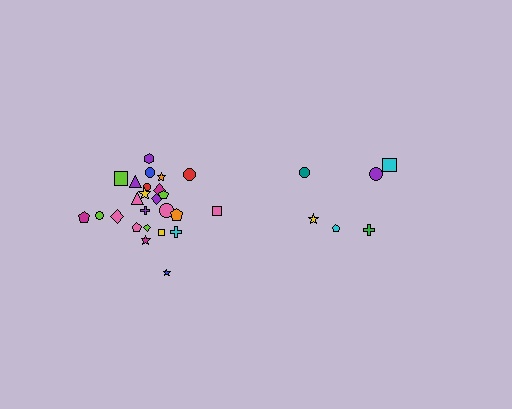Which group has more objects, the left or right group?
The left group.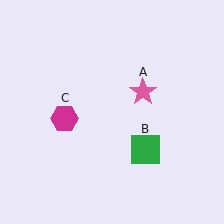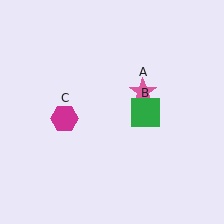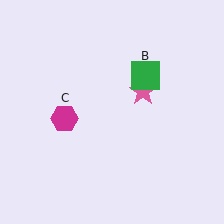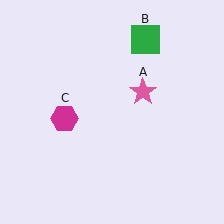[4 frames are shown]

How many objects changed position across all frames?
1 object changed position: green square (object B).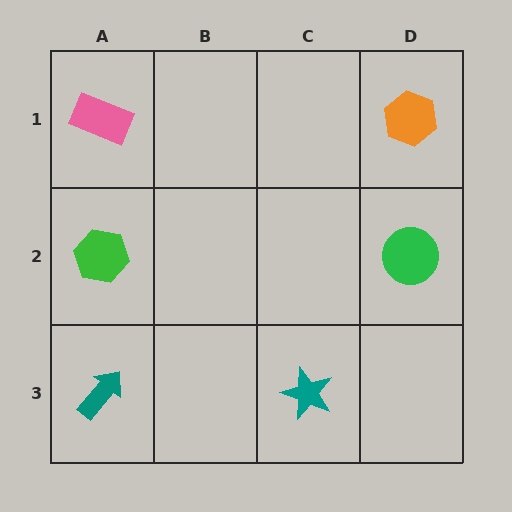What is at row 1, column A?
A pink rectangle.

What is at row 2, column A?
A green hexagon.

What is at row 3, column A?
A teal arrow.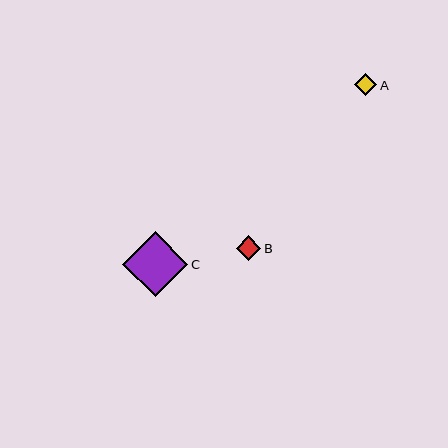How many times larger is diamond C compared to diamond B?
Diamond C is approximately 2.7 times the size of diamond B.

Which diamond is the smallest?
Diamond A is the smallest with a size of approximately 22 pixels.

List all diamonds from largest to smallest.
From largest to smallest: C, B, A.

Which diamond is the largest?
Diamond C is the largest with a size of approximately 65 pixels.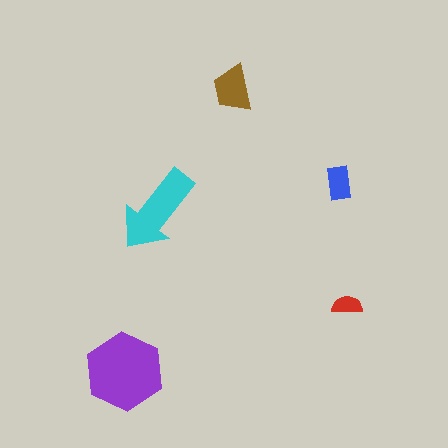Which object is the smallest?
The red semicircle.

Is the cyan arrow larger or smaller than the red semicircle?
Larger.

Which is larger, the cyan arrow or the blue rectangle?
The cyan arrow.